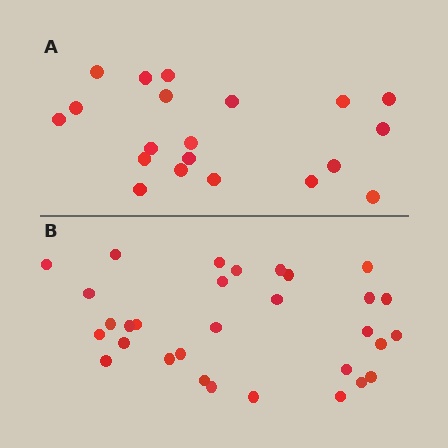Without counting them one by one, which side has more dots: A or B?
Region B (the bottom region) has more dots.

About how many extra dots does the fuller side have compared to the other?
Region B has roughly 12 or so more dots than region A.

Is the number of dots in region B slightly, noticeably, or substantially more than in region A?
Region B has substantially more. The ratio is roughly 1.6 to 1.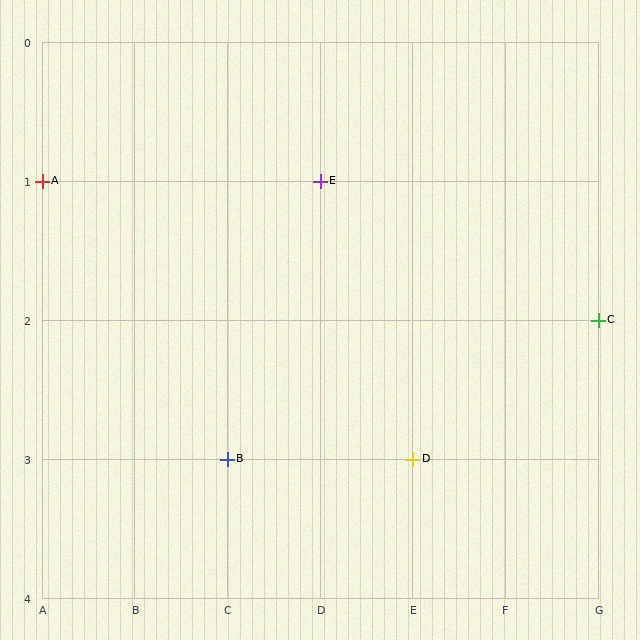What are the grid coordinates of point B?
Point B is at grid coordinates (C, 3).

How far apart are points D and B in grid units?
Points D and B are 2 columns apart.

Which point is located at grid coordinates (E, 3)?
Point D is at (E, 3).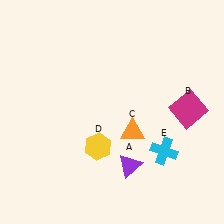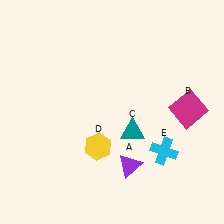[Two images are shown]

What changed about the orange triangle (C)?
In Image 1, C is orange. In Image 2, it changed to teal.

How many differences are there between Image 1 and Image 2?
There is 1 difference between the two images.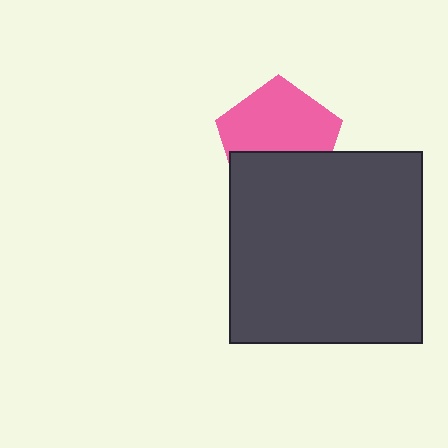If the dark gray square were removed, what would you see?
You would see the complete pink pentagon.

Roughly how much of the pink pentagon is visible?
About half of it is visible (roughly 62%).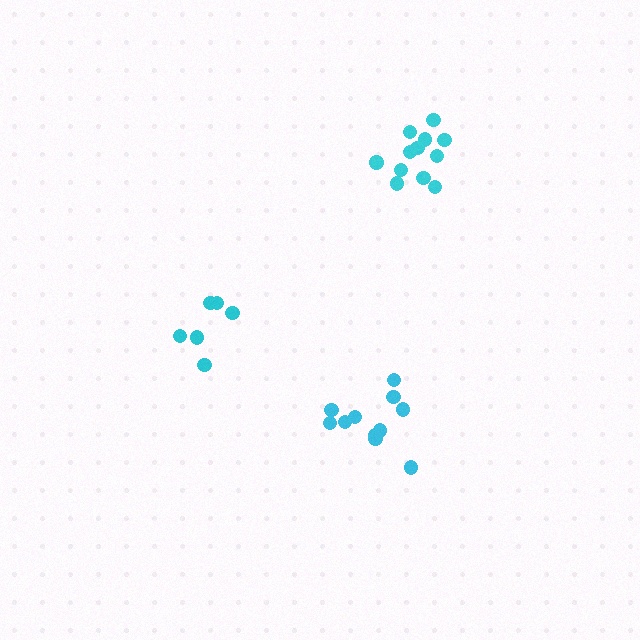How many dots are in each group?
Group 1: 11 dots, Group 2: 6 dots, Group 3: 12 dots (29 total).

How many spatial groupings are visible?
There are 3 spatial groupings.